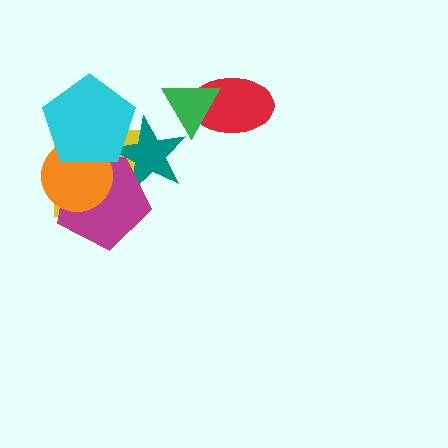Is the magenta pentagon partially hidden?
Yes, it is partially covered by another shape.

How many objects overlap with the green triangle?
2 objects overlap with the green triangle.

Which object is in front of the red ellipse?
The green triangle is in front of the red ellipse.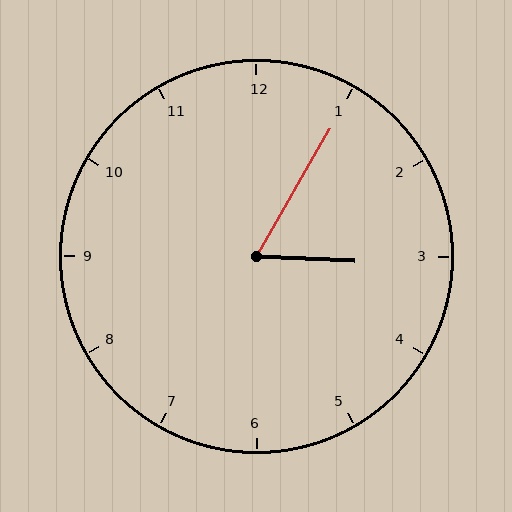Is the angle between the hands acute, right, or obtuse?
It is acute.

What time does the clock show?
3:05.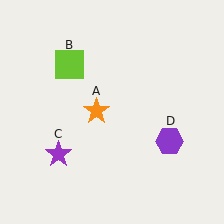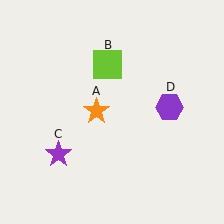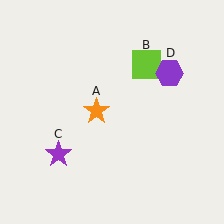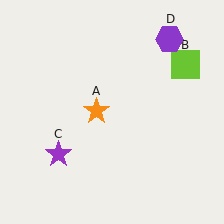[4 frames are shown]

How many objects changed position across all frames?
2 objects changed position: lime square (object B), purple hexagon (object D).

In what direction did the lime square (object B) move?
The lime square (object B) moved right.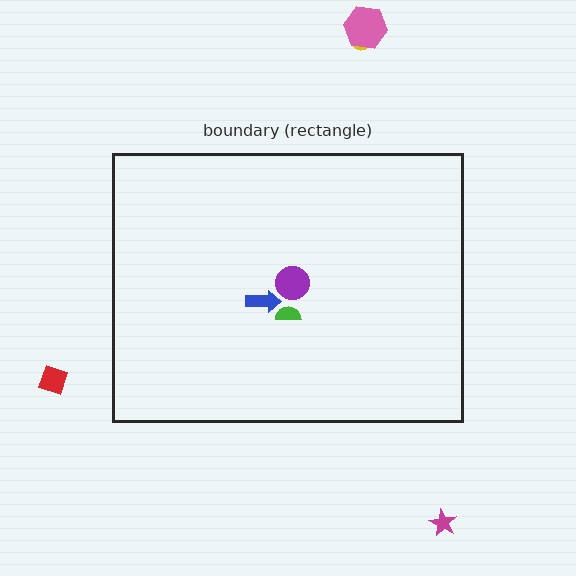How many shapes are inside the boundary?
3 inside, 4 outside.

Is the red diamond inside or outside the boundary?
Outside.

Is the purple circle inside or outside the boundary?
Inside.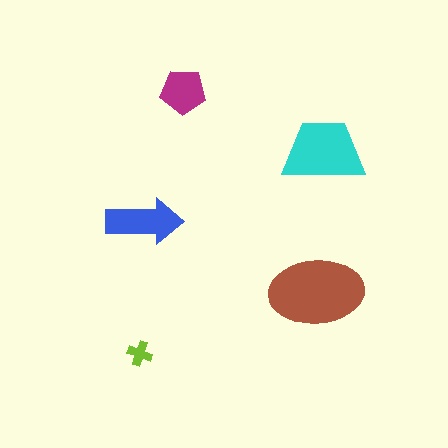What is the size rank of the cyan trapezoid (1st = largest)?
2nd.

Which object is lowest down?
The lime cross is bottommost.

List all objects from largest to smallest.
The brown ellipse, the cyan trapezoid, the blue arrow, the magenta pentagon, the lime cross.